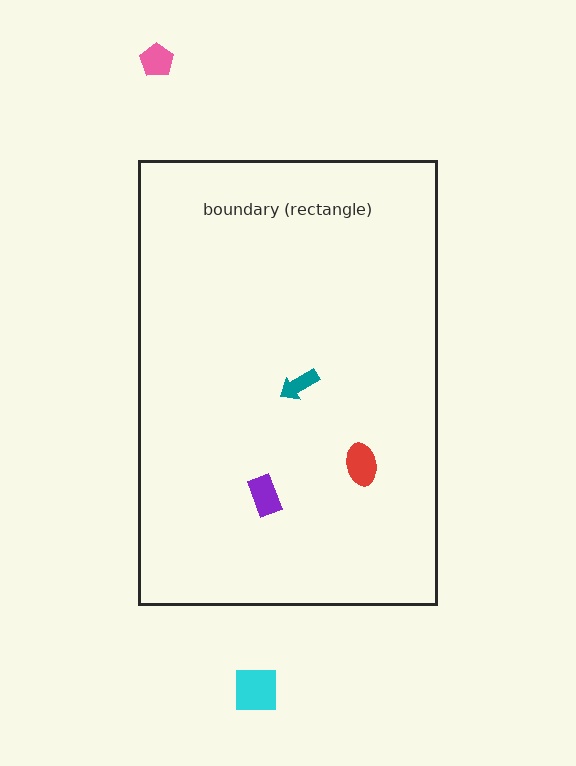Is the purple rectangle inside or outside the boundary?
Inside.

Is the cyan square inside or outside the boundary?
Outside.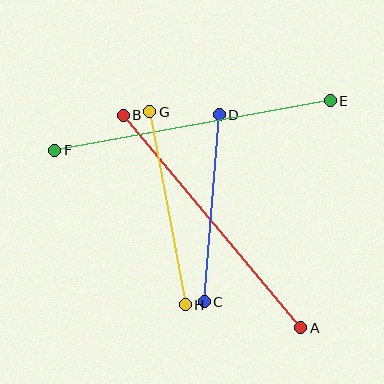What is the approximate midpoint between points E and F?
The midpoint is at approximately (192, 126) pixels.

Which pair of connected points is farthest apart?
Points E and F are farthest apart.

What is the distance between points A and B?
The distance is approximately 277 pixels.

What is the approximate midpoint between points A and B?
The midpoint is at approximately (212, 221) pixels.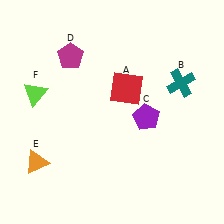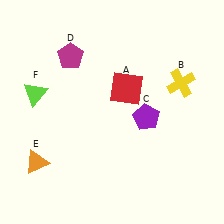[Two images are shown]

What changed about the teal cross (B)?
In Image 1, B is teal. In Image 2, it changed to yellow.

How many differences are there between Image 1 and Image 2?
There is 1 difference between the two images.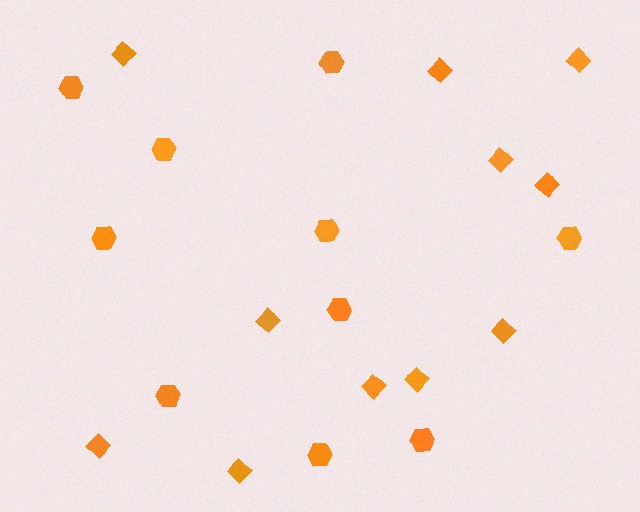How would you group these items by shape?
There are 2 groups: one group of hexagons (10) and one group of diamonds (11).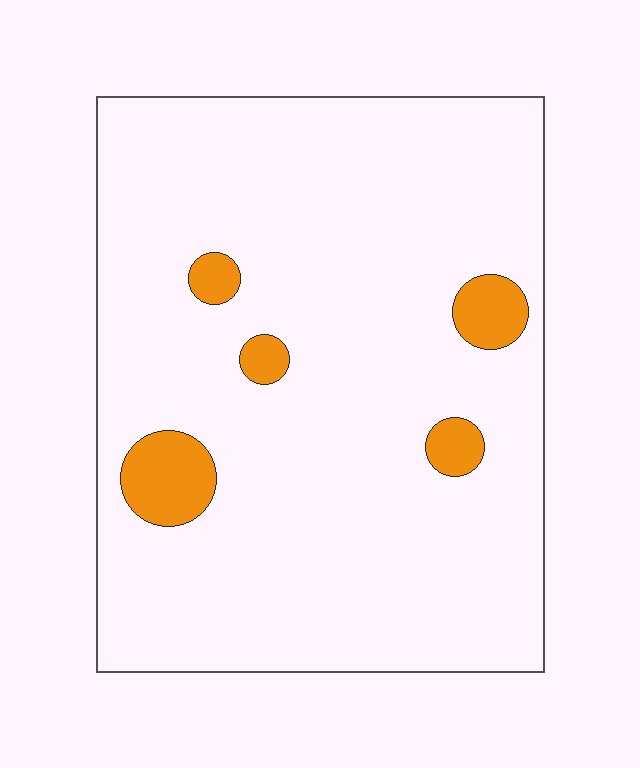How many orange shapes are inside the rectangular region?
5.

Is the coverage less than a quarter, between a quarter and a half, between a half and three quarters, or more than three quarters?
Less than a quarter.